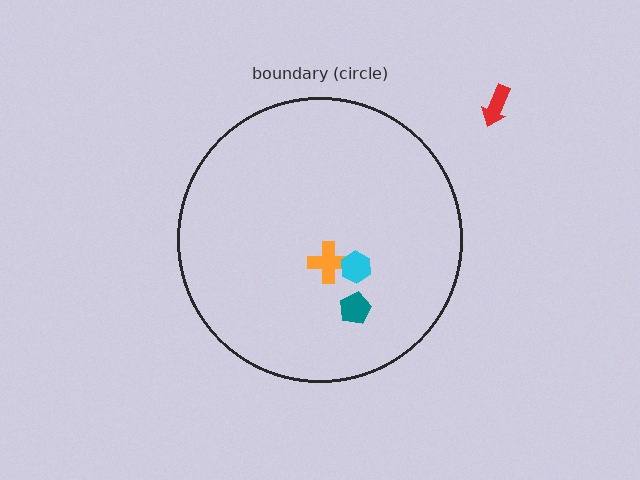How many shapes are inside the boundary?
3 inside, 1 outside.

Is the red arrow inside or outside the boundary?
Outside.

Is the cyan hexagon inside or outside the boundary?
Inside.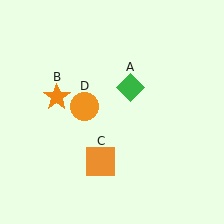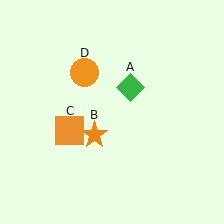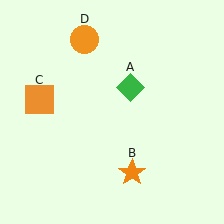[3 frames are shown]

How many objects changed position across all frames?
3 objects changed position: orange star (object B), orange square (object C), orange circle (object D).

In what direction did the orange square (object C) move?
The orange square (object C) moved up and to the left.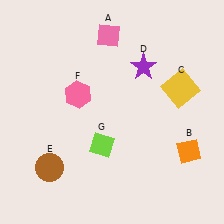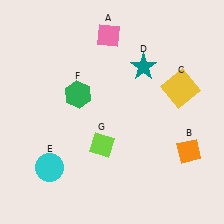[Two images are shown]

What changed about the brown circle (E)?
In Image 1, E is brown. In Image 2, it changed to cyan.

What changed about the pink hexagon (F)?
In Image 1, F is pink. In Image 2, it changed to green.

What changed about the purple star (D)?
In Image 1, D is purple. In Image 2, it changed to teal.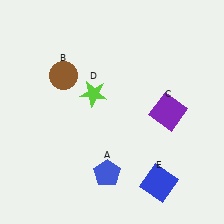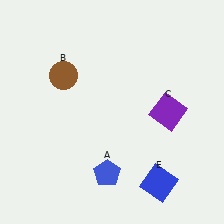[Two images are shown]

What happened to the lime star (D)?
The lime star (D) was removed in Image 2. It was in the top-left area of Image 1.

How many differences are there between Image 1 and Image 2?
There is 1 difference between the two images.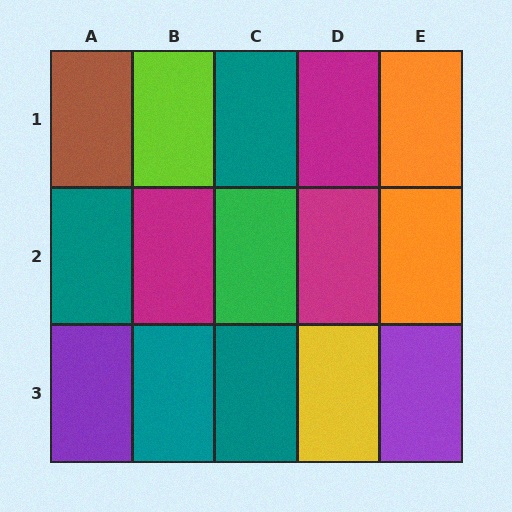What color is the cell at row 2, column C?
Green.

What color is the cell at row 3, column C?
Teal.